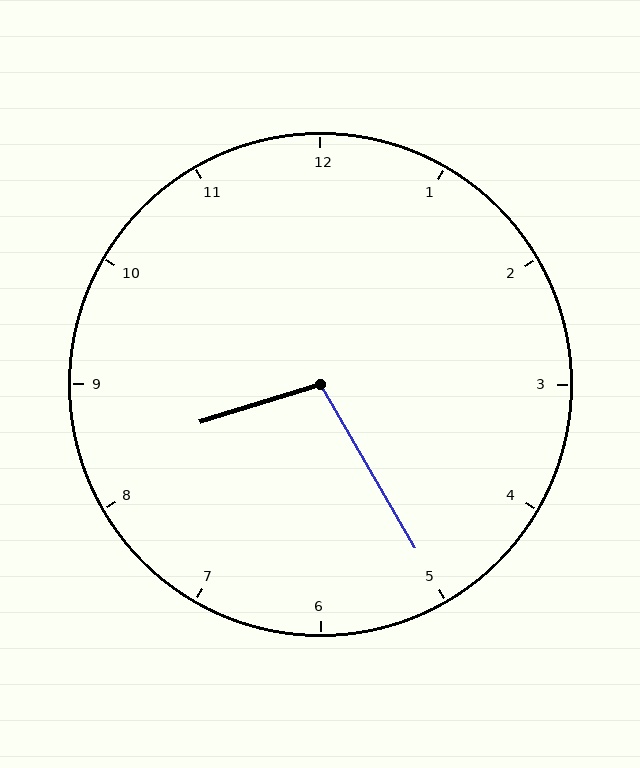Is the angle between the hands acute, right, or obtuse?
It is obtuse.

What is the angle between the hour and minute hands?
Approximately 102 degrees.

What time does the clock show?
8:25.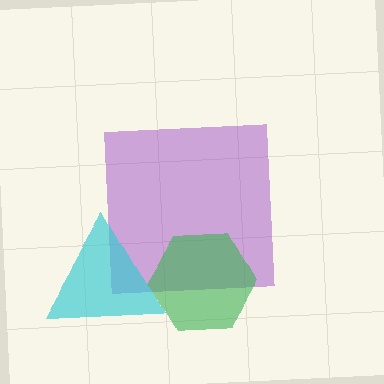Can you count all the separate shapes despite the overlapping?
Yes, there are 3 separate shapes.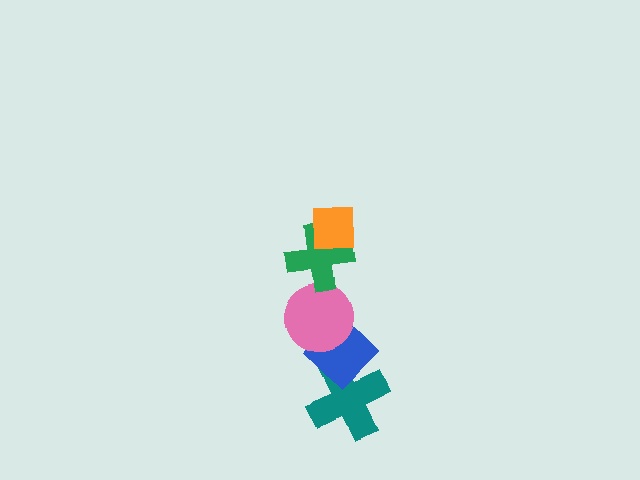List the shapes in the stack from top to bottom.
From top to bottom: the orange square, the green cross, the pink circle, the blue diamond, the teal cross.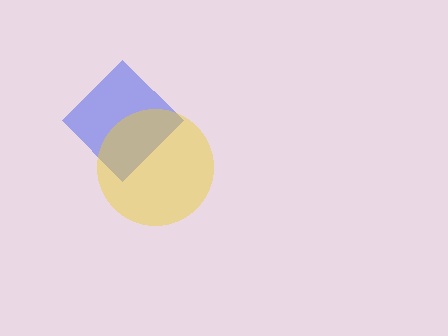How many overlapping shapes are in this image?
There are 2 overlapping shapes in the image.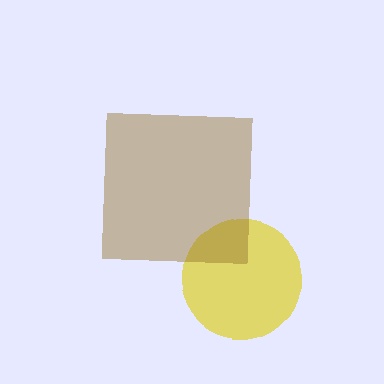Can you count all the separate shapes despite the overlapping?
Yes, there are 2 separate shapes.